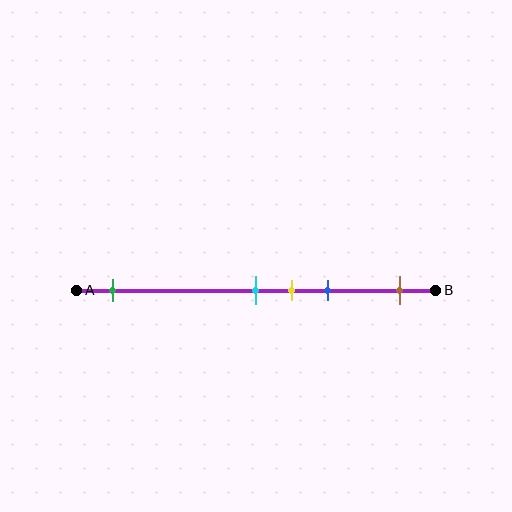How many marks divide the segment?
There are 5 marks dividing the segment.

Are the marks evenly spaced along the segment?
No, the marks are not evenly spaced.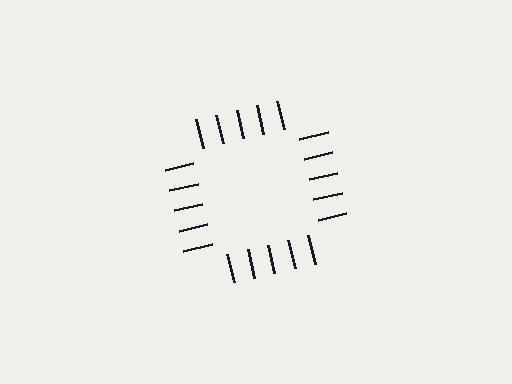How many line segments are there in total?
20 — 5 along each of the 4 edges.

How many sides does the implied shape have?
4 sides — the line-ends trace a square.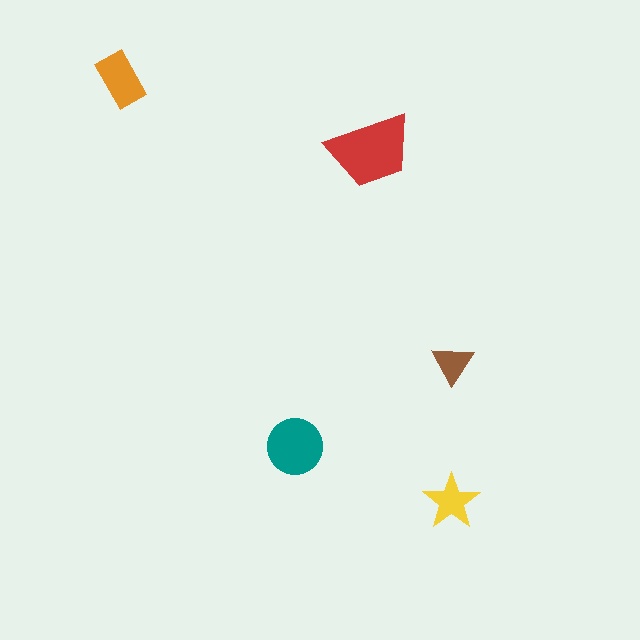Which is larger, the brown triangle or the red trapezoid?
The red trapezoid.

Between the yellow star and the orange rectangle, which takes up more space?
The orange rectangle.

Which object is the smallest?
The brown triangle.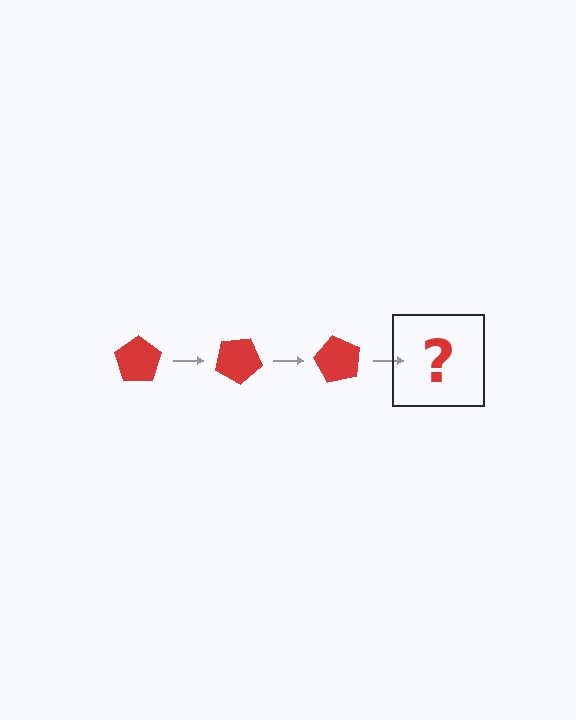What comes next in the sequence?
The next element should be a red pentagon rotated 90 degrees.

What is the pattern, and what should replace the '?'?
The pattern is that the pentagon rotates 30 degrees each step. The '?' should be a red pentagon rotated 90 degrees.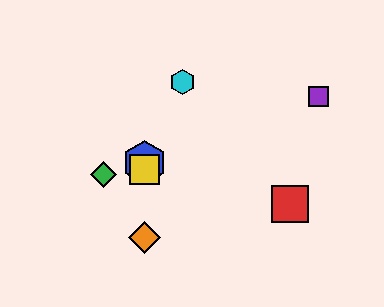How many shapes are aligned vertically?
3 shapes (the blue hexagon, the yellow square, the orange diamond) are aligned vertically.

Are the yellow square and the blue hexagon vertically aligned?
Yes, both are at x≈144.